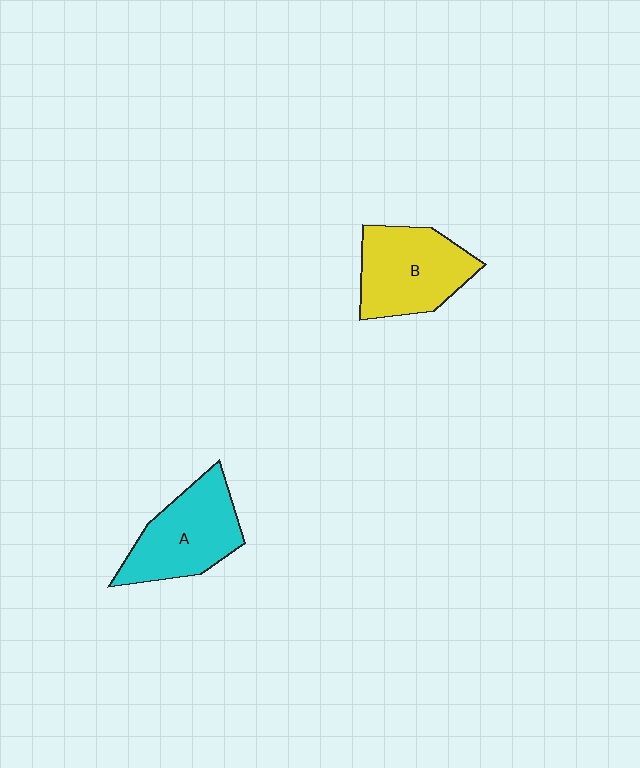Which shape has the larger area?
Shape B (yellow).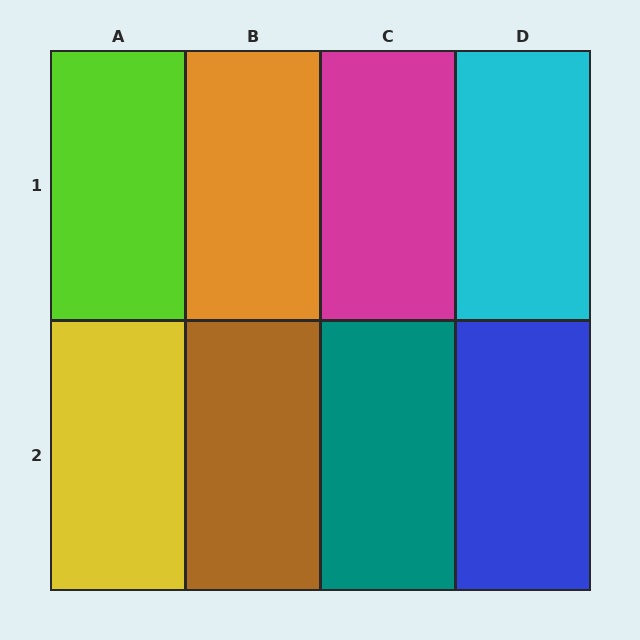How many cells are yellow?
1 cell is yellow.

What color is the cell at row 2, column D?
Blue.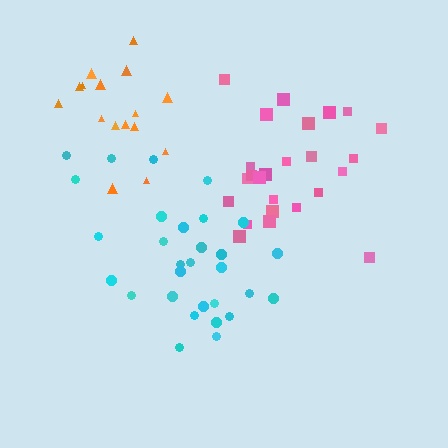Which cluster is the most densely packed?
Cyan.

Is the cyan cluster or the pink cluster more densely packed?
Cyan.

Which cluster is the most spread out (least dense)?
Orange.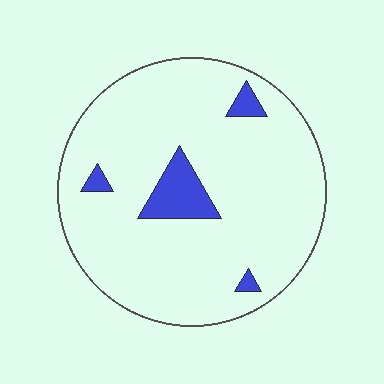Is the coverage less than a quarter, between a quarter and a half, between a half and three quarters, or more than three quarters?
Less than a quarter.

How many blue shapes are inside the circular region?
4.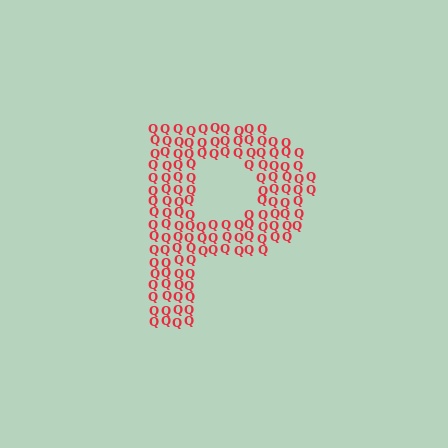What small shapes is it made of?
It is made of small letter Q's.